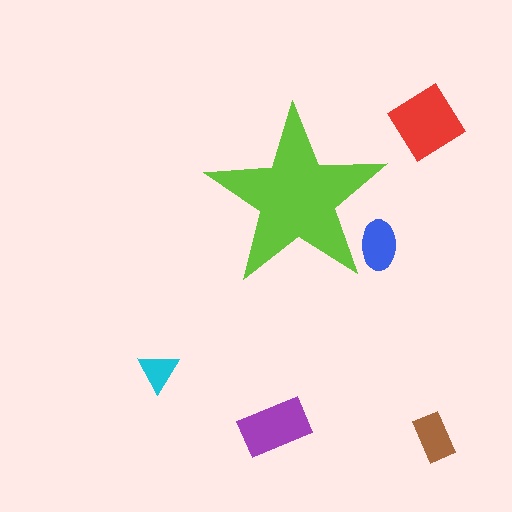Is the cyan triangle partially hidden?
No, the cyan triangle is fully visible.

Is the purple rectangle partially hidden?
No, the purple rectangle is fully visible.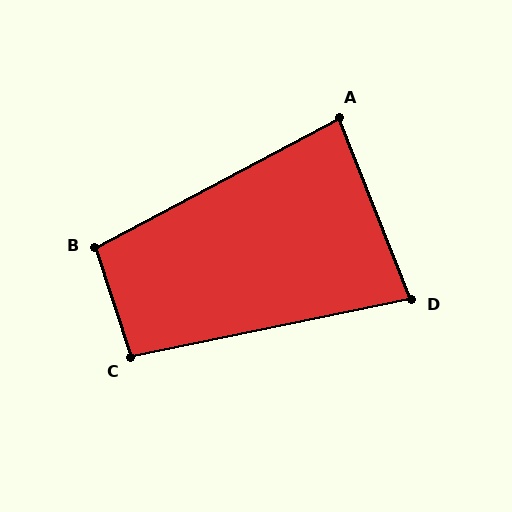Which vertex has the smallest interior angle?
D, at approximately 80 degrees.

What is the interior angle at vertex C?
Approximately 96 degrees (obtuse).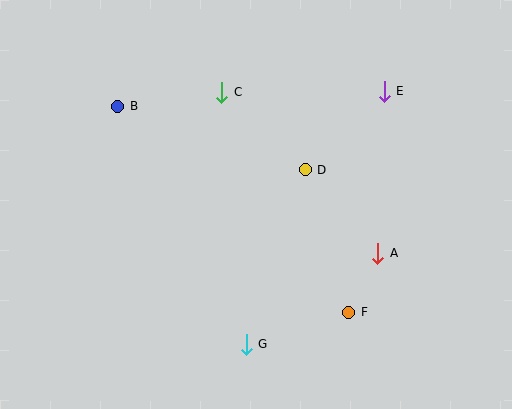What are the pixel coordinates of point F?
Point F is at (349, 312).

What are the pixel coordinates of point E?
Point E is at (384, 91).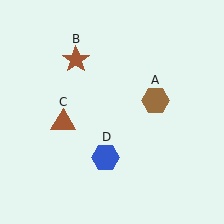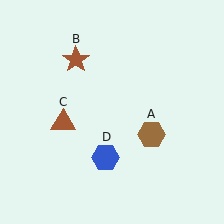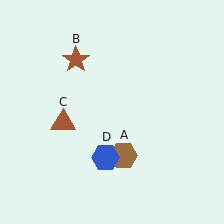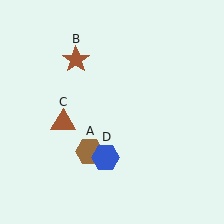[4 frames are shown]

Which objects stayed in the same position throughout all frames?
Brown star (object B) and brown triangle (object C) and blue hexagon (object D) remained stationary.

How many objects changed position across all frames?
1 object changed position: brown hexagon (object A).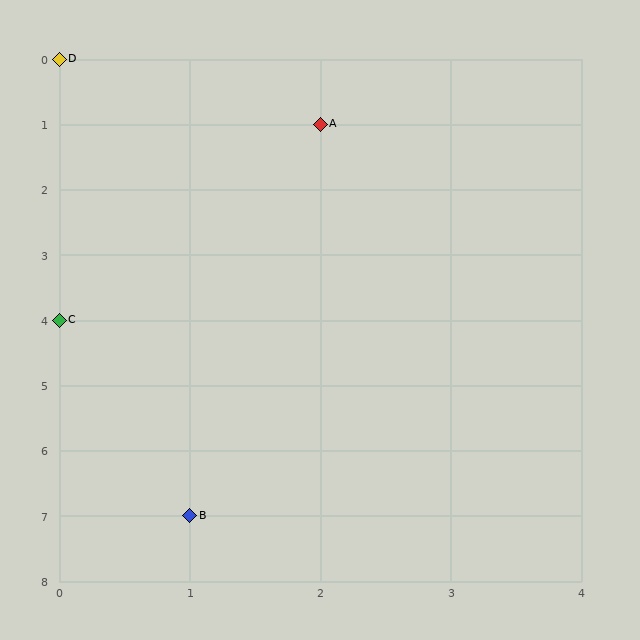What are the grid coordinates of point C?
Point C is at grid coordinates (0, 4).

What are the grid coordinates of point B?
Point B is at grid coordinates (1, 7).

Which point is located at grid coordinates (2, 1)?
Point A is at (2, 1).